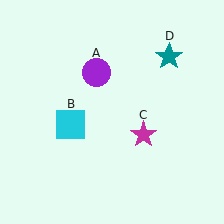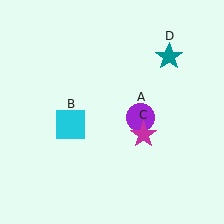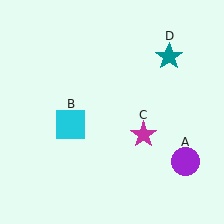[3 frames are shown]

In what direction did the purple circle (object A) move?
The purple circle (object A) moved down and to the right.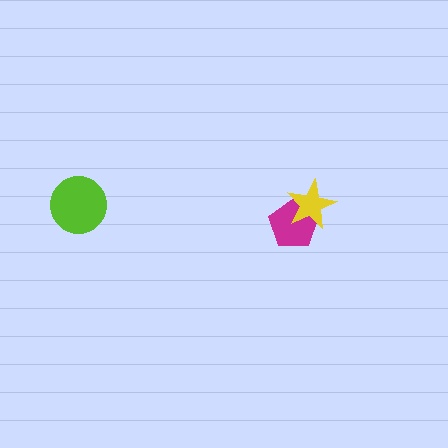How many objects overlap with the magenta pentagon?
1 object overlaps with the magenta pentagon.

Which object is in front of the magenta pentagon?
The yellow star is in front of the magenta pentagon.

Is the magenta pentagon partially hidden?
Yes, it is partially covered by another shape.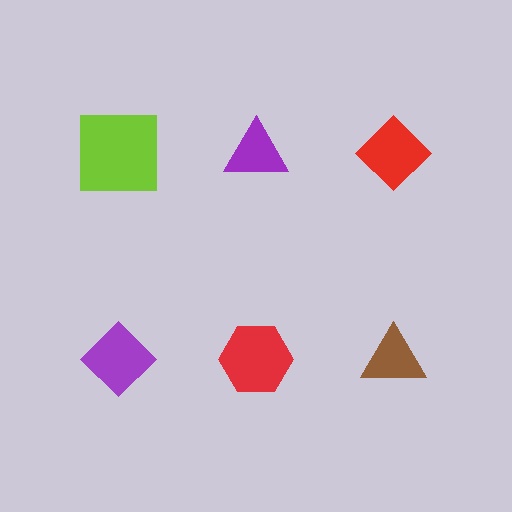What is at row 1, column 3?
A red diamond.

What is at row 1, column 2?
A purple triangle.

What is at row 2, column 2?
A red hexagon.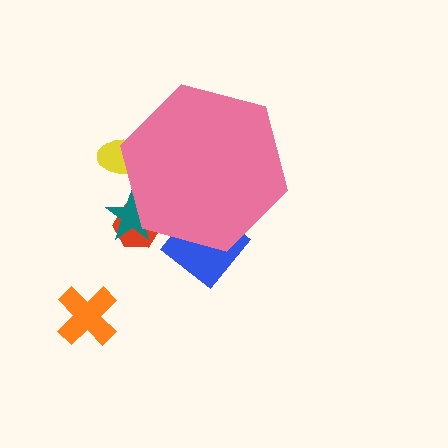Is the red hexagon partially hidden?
Yes, the red hexagon is partially hidden behind the pink hexagon.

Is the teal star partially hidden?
Yes, the teal star is partially hidden behind the pink hexagon.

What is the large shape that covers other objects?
A pink hexagon.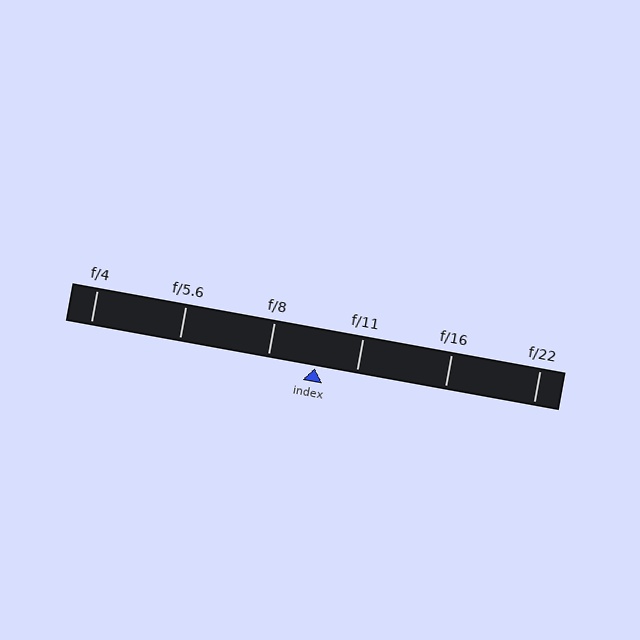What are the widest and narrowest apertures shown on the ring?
The widest aperture shown is f/4 and the narrowest is f/22.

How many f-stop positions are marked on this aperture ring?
There are 6 f-stop positions marked.